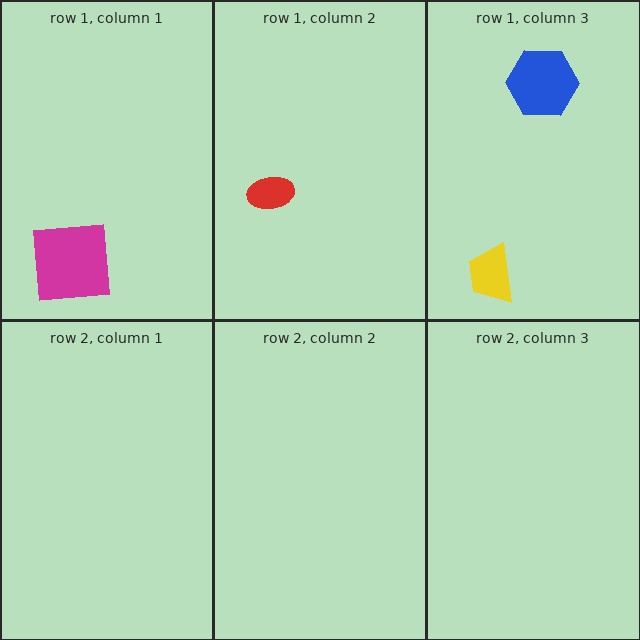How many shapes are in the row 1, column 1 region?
1.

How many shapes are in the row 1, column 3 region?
2.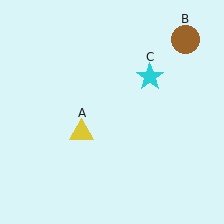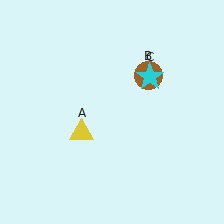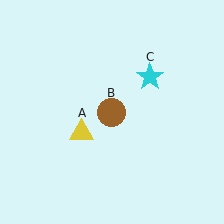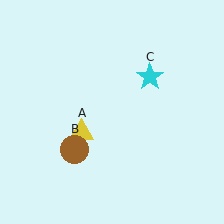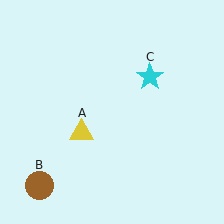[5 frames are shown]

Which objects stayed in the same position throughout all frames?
Yellow triangle (object A) and cyan star (object C) remained stationary.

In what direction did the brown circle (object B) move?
The brown circle (object B) moved down and to the left.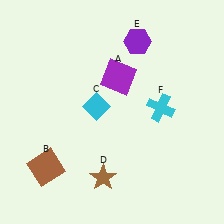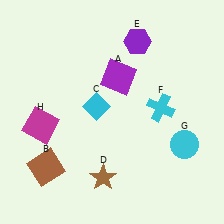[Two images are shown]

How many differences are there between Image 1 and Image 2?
There are 2 differences between the two images.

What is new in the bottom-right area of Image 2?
A cyan circle (G) was added in the bottom-right area of Image 2.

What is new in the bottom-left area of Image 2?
A magenta square (H) was added in the bottom-left area of Image 2.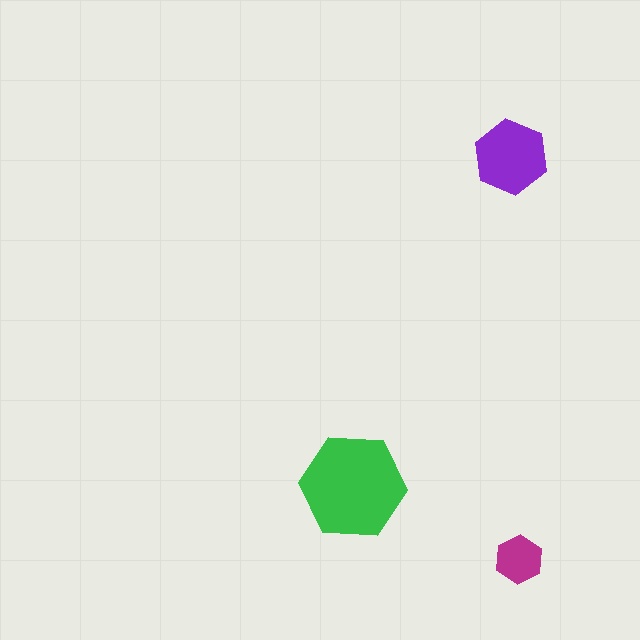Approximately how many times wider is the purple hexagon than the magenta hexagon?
About 1.5 times wider.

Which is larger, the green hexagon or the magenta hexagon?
The green one.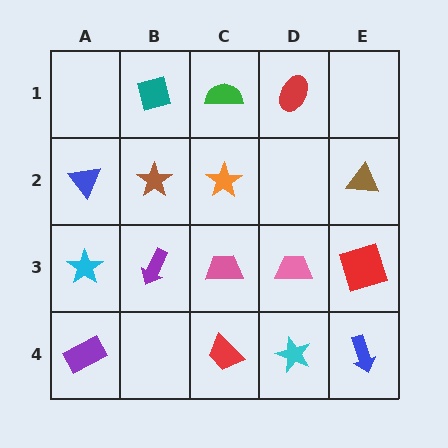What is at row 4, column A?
A purple rectangle.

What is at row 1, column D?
A red ellipse.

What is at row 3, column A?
A cyan star.